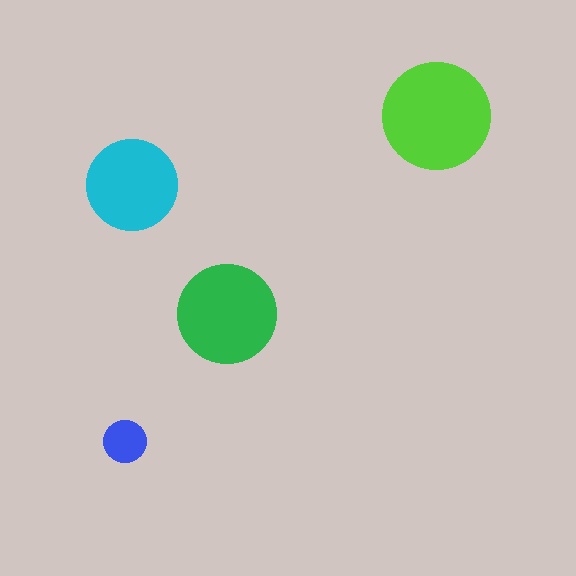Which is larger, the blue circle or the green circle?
The green one.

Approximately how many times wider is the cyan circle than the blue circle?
About 2 times wider.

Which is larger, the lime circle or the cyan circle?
The lime one.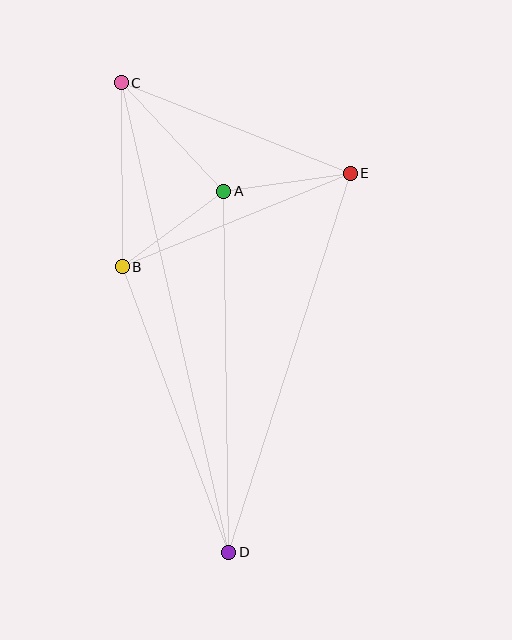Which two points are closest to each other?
Points A and B are closest to each other.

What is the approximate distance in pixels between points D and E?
The distance between D and E is approximately 398 pixels.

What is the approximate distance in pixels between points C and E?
The distance between C and E is approximately 246 pixels.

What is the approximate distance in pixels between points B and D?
The distance between B and D is approximately 305 pixels.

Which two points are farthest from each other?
Points C and D are farthest from each other.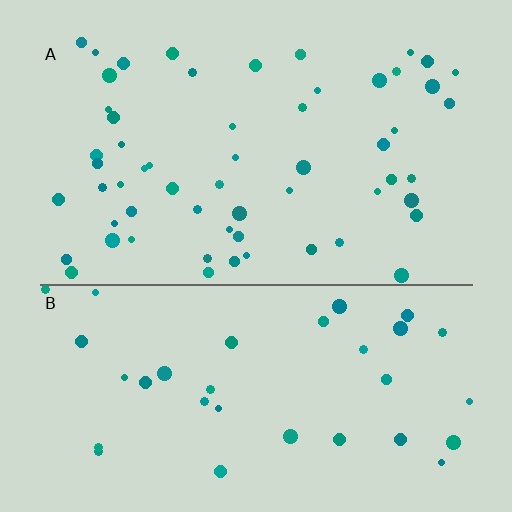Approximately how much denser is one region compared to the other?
Approximately 1.7× — region A over region B.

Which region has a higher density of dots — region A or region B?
A (the top).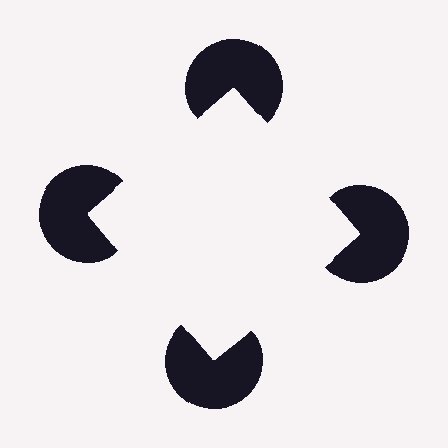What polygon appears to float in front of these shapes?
An illusory square — its edges are inferred from the aligned wedge cuts in the pac-man discs, not physically drawn.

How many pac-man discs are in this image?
There are 4 — one at each vertex of the illusory square.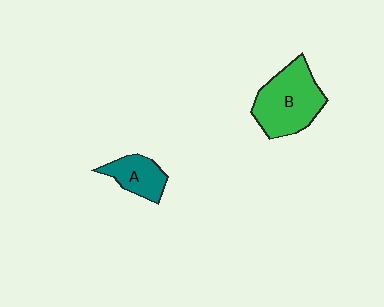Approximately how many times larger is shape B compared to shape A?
Approximately 1.9 times.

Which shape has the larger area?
Shape B (green).